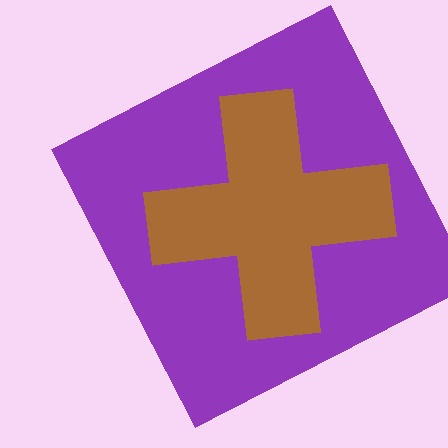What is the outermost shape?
The purple square.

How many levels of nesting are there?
2.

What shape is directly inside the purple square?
The brown cross.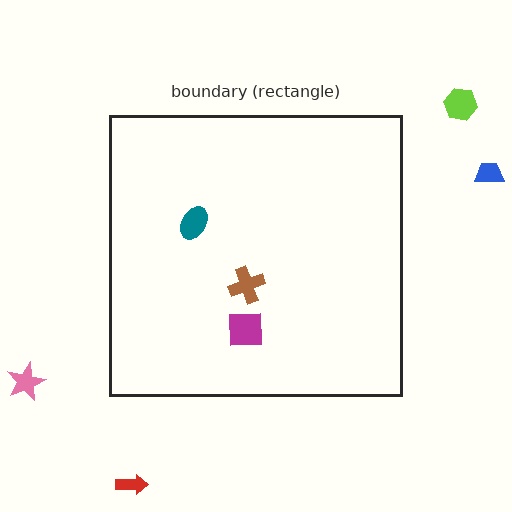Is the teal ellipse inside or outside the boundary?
Inside.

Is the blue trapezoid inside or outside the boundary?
Outside.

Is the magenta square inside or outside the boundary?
Inside.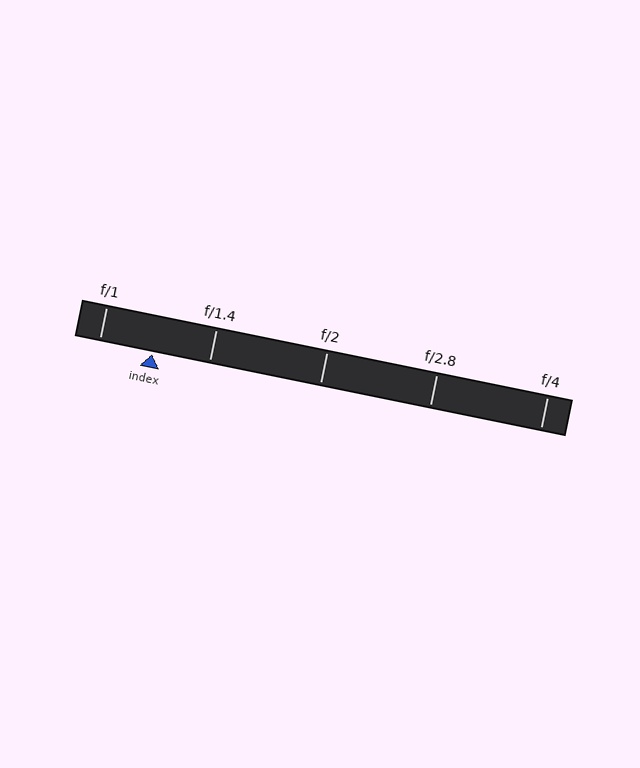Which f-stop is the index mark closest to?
The index mark is closest to f/1.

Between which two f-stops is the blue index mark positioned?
The index mark is between f/1 and f/1.4.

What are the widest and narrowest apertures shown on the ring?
The widest aperture shown is f/1 and the narrowest is f/4.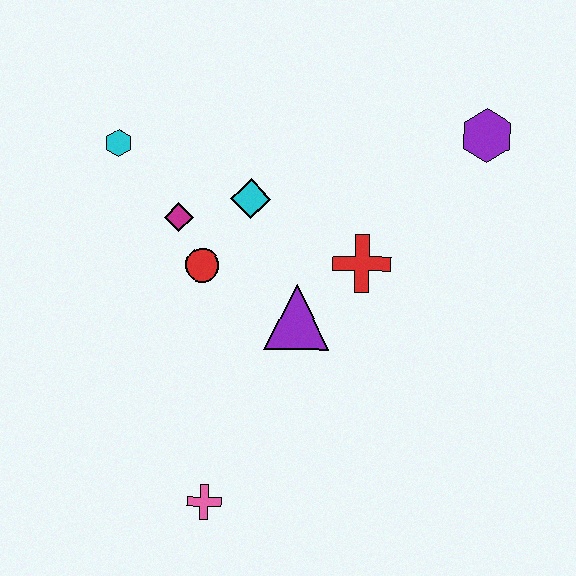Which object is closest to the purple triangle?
The red cross is closest to the purple triangle.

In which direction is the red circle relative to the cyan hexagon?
The red circle is below the cyan hexagon.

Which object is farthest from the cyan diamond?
The pink cross is farthest from the cyan diamond.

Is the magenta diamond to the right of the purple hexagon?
No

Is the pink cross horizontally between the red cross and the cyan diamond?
No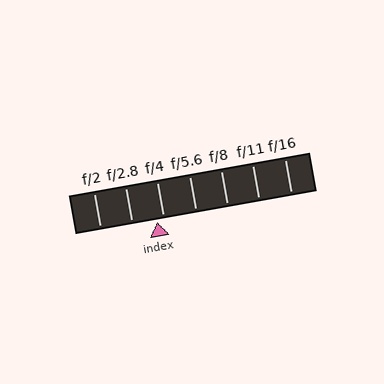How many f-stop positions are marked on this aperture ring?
There are 7 f-stop positions marked.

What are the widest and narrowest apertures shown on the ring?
The widest aperture shown is f/2 and the narrowest is f/16.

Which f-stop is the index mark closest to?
The index mark is closest to f/4.